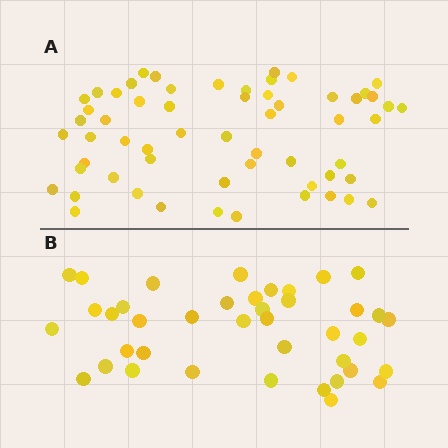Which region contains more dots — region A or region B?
Region A (the top region) has more dots.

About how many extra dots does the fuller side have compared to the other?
Region A has approximately 20 more dots than region B.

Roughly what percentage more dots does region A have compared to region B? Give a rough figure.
About 50% more.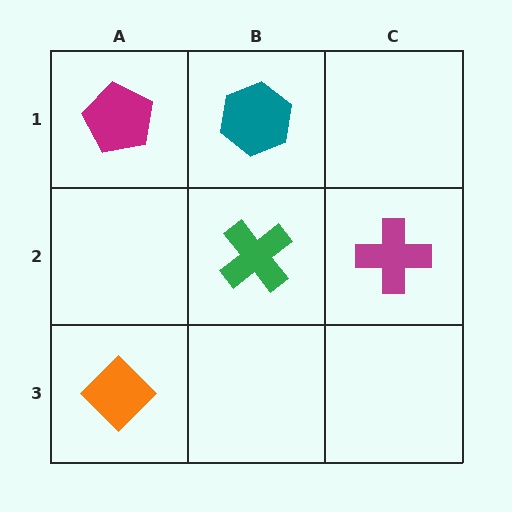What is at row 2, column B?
A green cross.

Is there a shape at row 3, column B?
No, that cell is empty.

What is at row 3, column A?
An orange diamond.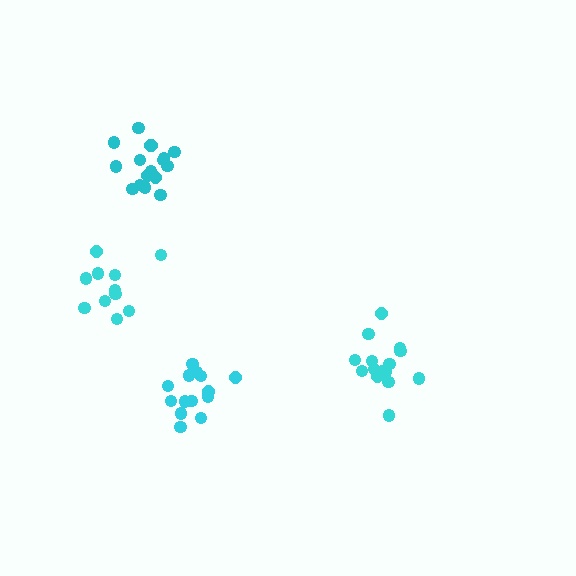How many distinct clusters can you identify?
There are 4 distinct clusters.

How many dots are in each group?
Group 1: 11 dots, Group 2: 15 dots, Group 3: 17 dots, Group 4: 15 dots (58 total).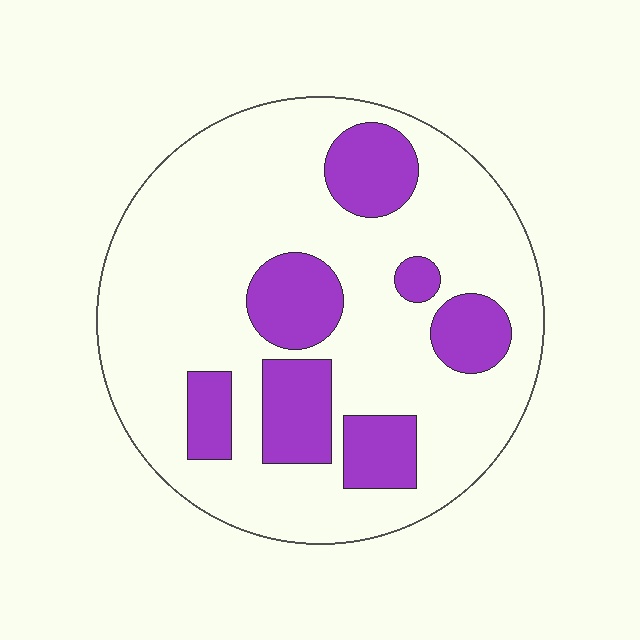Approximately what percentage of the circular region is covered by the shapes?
Approximately 25%.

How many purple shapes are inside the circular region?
7.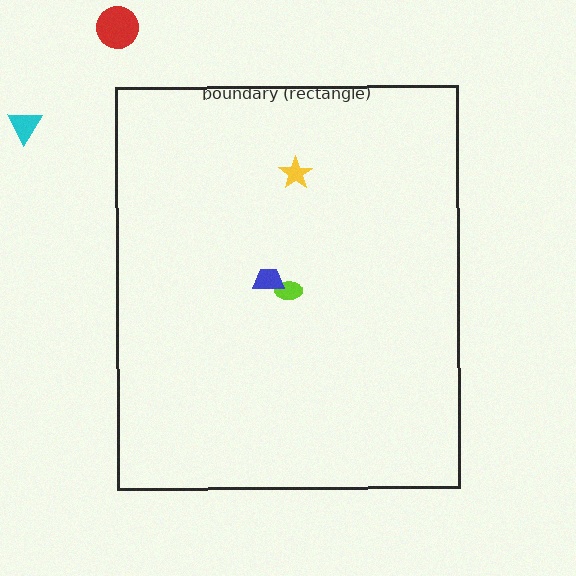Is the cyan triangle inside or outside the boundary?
Outside.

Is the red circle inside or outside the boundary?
Outside.